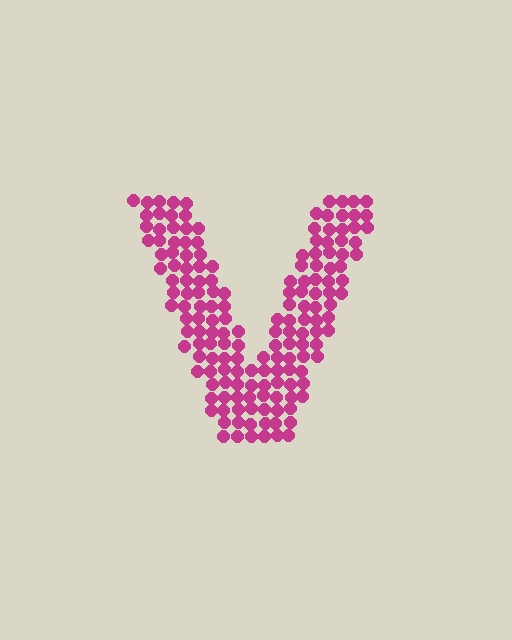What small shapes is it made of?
It is made of small circles.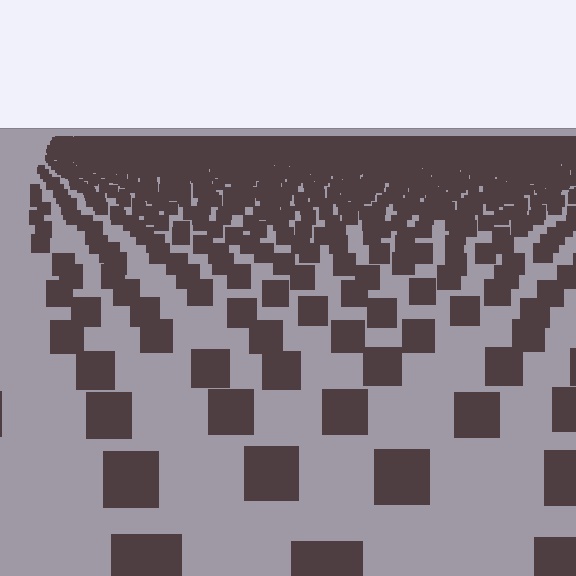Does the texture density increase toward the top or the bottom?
Density increases toward the top.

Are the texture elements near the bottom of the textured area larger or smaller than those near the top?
Larger. Near the bottom, elements are closer to the viewer and appear at a bigger on-screen size.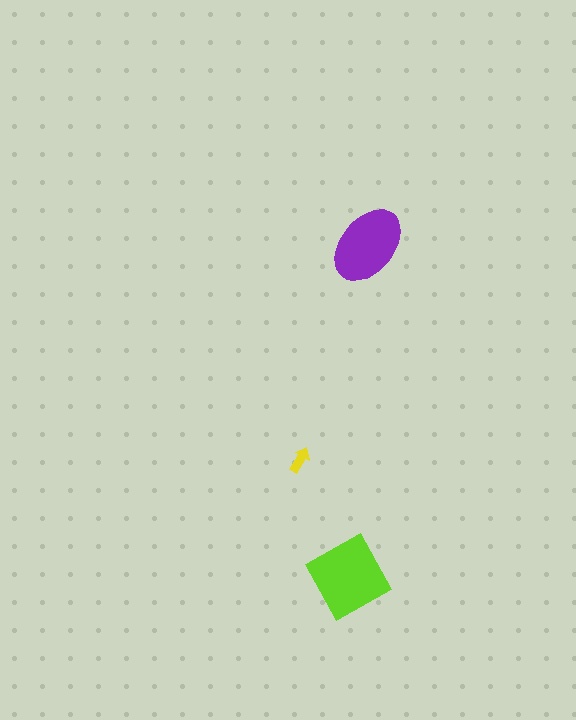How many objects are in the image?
There are 3 objects in the image.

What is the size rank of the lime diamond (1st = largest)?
1st.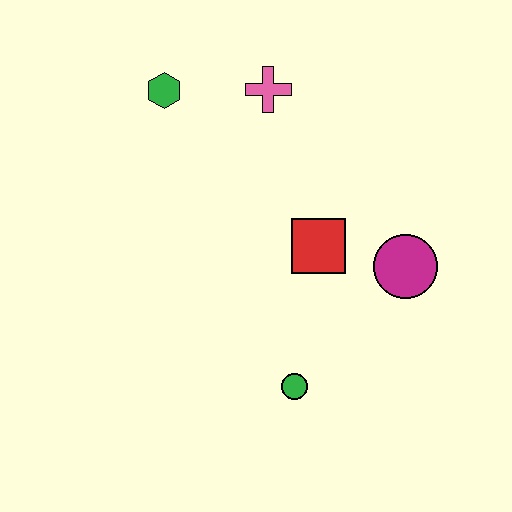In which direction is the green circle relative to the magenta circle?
The green circle is below the magenta circle.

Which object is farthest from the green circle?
The green hexagon is farthest from the green circle.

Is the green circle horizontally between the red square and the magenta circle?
No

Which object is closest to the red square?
The magenta circle is closest to the red square.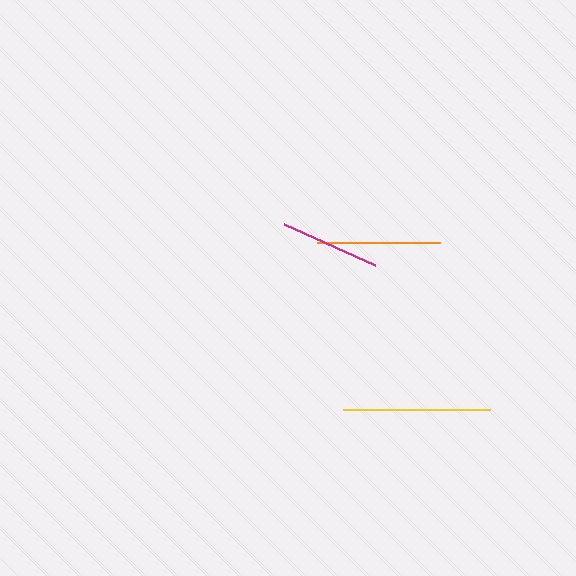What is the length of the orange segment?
The orange segment is approximately 123 pixels long.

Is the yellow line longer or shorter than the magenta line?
The yellow line is longer than the magenta line.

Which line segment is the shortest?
The magenta line is the shortest at approximately 99 pixels.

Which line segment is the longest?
The yellow line is the longest at approximately 147 pixels.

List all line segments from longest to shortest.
From longest to shortest: yellow, orange, magenta.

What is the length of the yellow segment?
The yellow segment is approximately 147 pixels long.